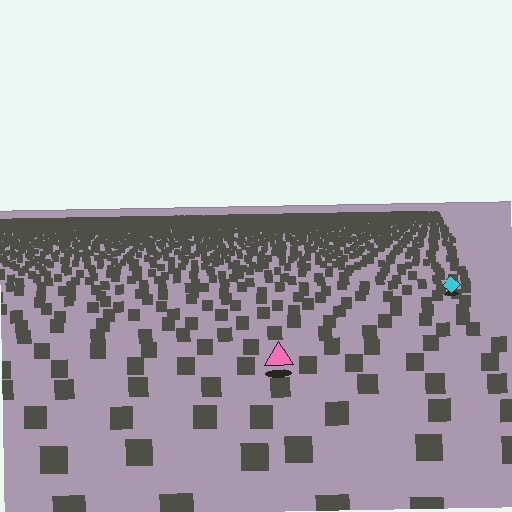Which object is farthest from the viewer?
The cyan diamond is farthest from the viewer. It appears smaller and the ground texture around it is denser.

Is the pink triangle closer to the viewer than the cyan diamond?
Yes. The pink triangle is closer — you can tell from the texture gradient: the ground texture is coarser near it.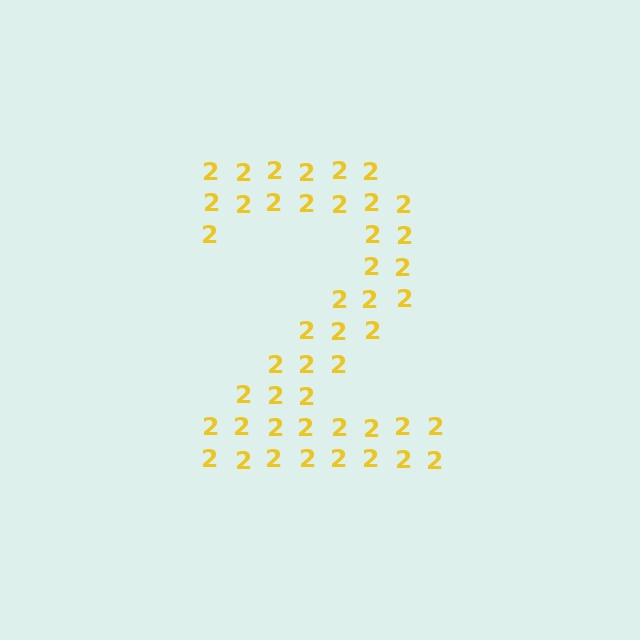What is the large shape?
The large shape is the digit 2.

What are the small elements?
The small elements are digit 2's.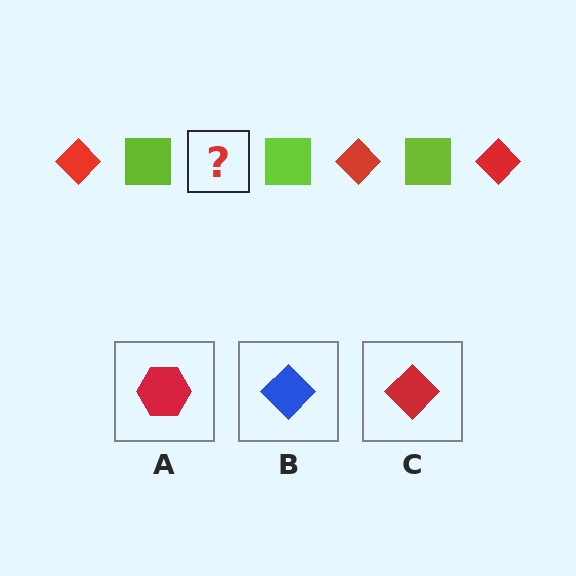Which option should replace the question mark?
Option C.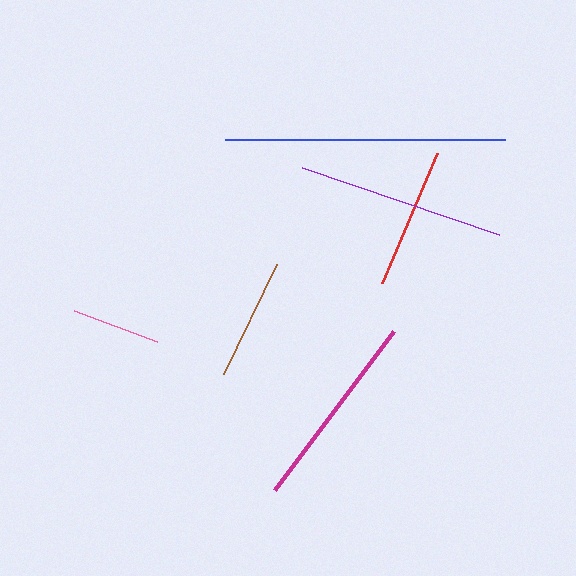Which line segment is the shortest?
The pink line is the shortest at approximately 88 pixels.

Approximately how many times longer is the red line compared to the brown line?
The red line is approximately 1.2 times the length of the brown line.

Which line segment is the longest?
The blue line is the longest at approximately 280 pixels.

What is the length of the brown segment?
The brown segment is approximately 122 pixels long.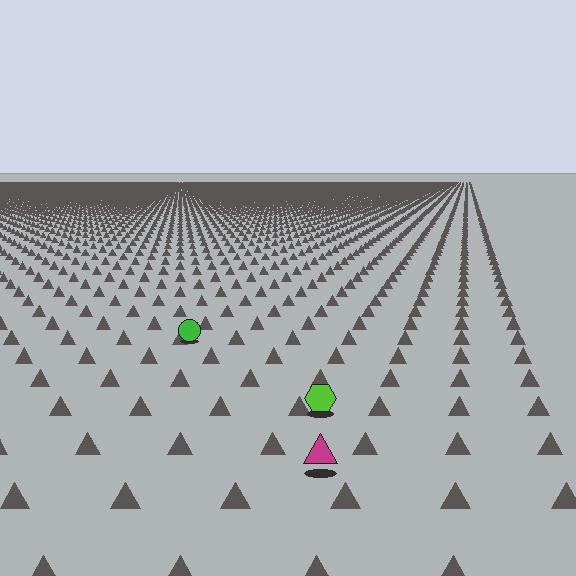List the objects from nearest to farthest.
From nearest to farthest: the magenta triangle, the lime hexagon, the green circle.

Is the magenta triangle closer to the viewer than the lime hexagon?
Yes. The magenta triangle is closer — you can tell from the texture gradient: the ground texture is coarser near it.